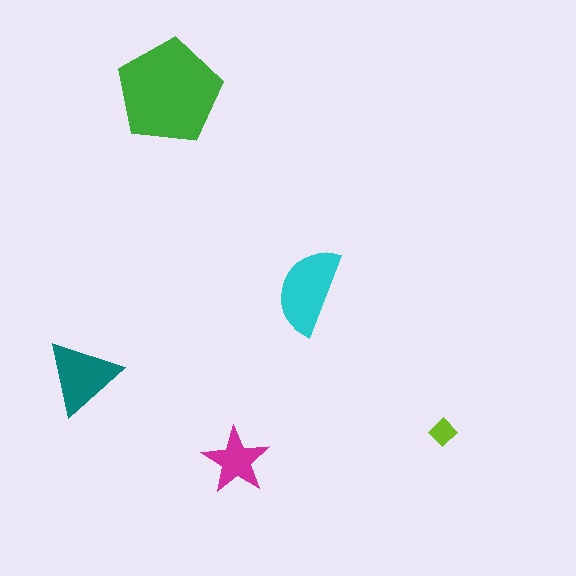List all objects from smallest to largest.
The lime diamond, the magenta star, the teal triangle, the cyan semicircle, the green pentagon.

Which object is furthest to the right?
The lime diamond is rightmost.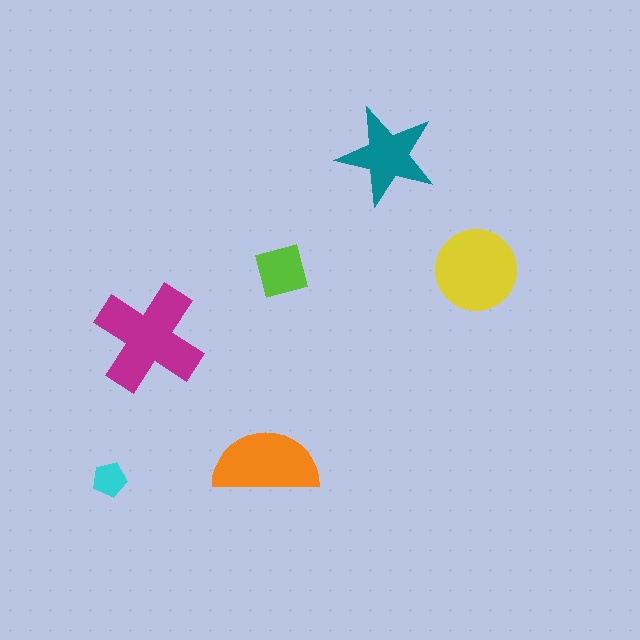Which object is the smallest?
The cyan pentagon.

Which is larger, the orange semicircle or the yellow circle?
The yellow circle.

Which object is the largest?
The magenta cross.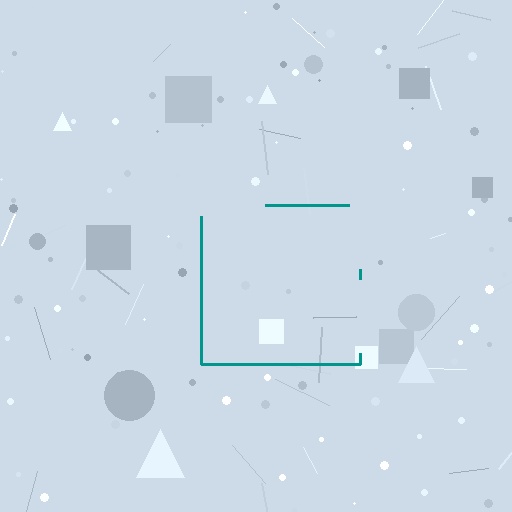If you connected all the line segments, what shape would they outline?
They would outline a square.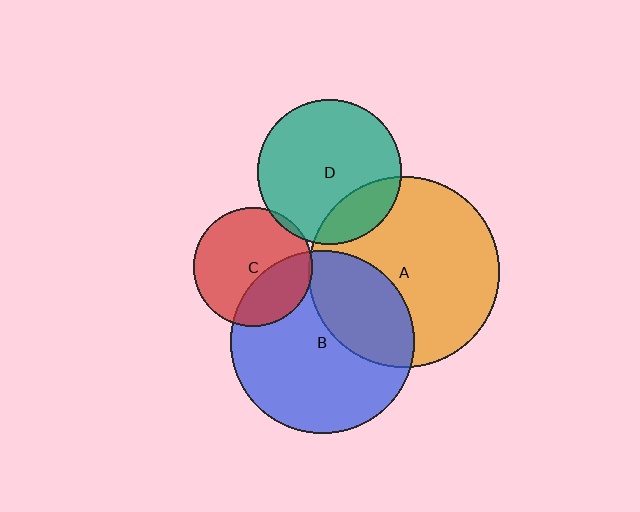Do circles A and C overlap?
Yes.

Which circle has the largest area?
Circle A (orange).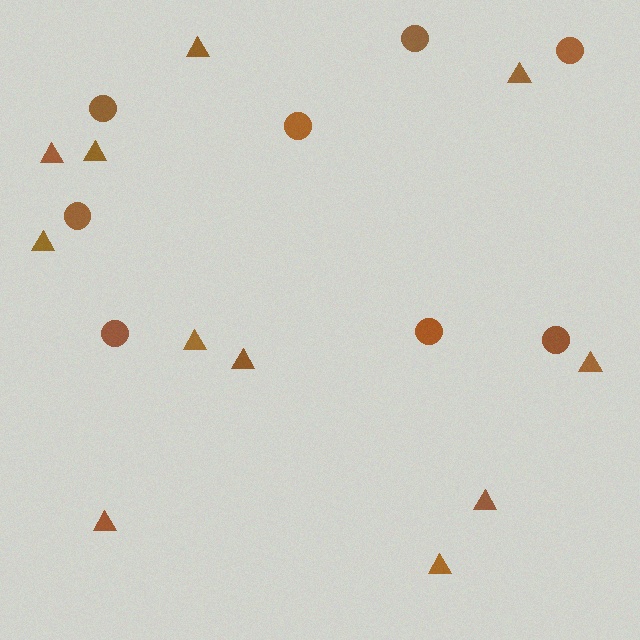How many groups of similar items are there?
There are 2 groups: one group of triangles (11) and one group of circles (8).